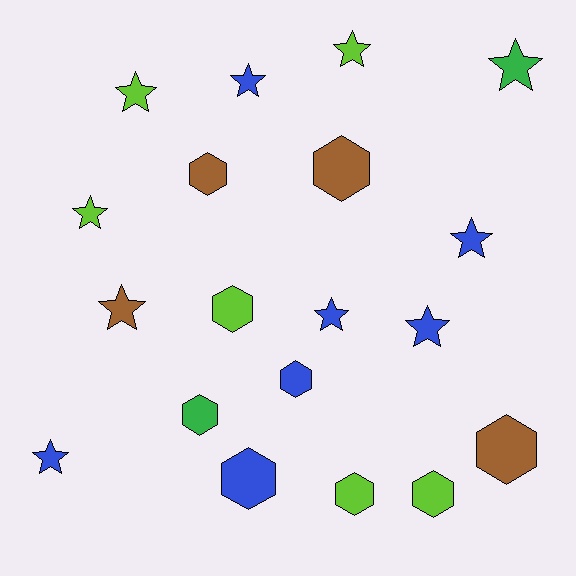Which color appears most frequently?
Blue, with 7 objects.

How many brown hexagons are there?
There are 3 brown hexagons.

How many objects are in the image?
There are 19 objects.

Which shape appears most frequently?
Star, with 10 objects.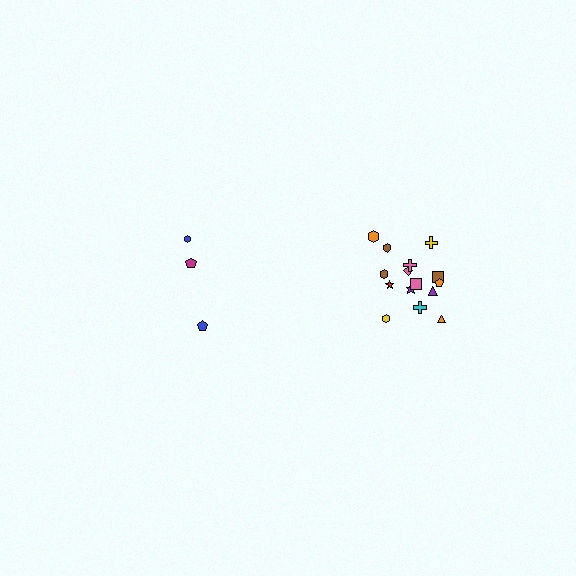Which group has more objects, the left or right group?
The right group.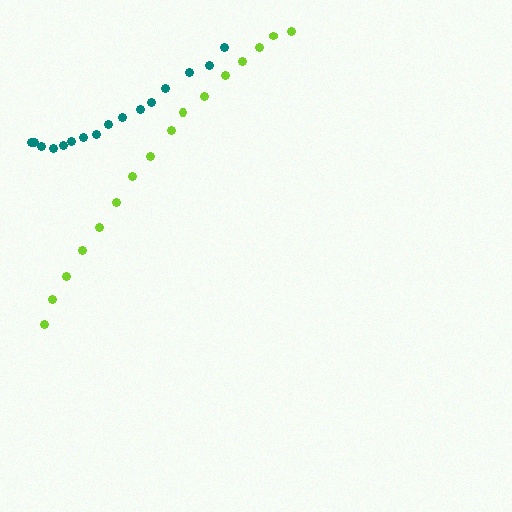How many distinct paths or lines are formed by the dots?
There are 2 distinct paths.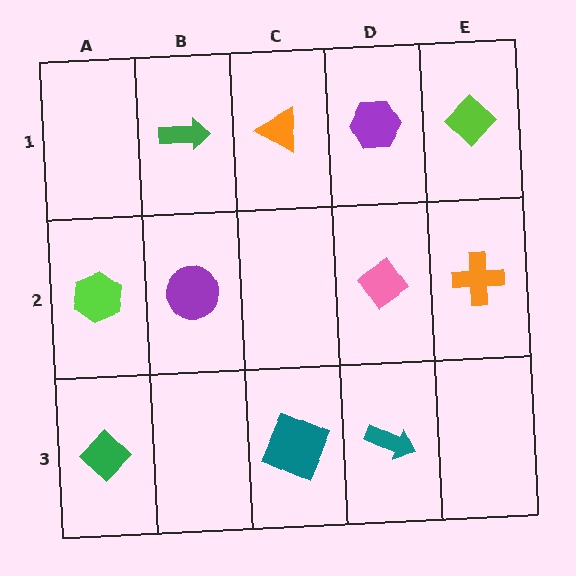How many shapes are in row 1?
4 shapes.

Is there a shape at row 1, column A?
No, that cell is empty.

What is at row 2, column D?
A pink diamond.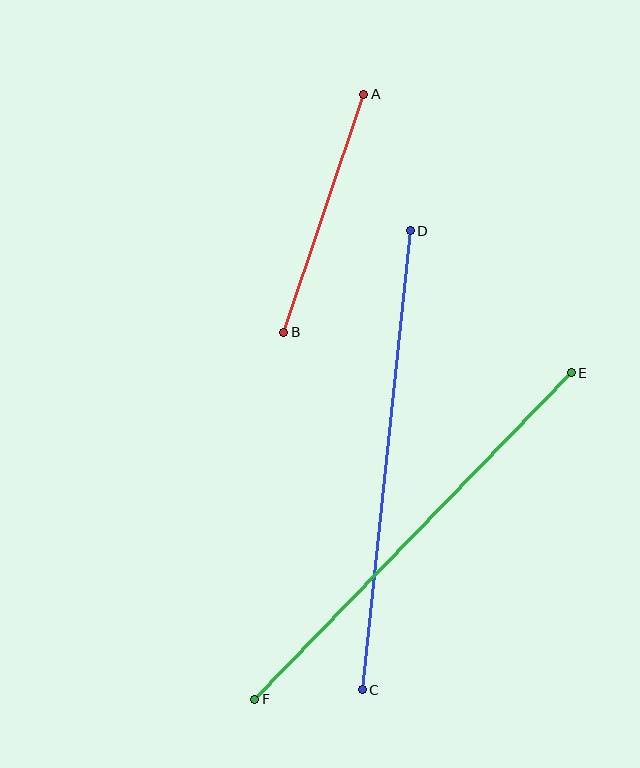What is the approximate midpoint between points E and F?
The midpoint is at approximately (413, 536) pixels.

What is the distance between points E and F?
The distance is approximately 455 pixels.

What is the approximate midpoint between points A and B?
The midpoint is at approximately (324, 213) pixels.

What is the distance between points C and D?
The distance is approximately 461 pixels.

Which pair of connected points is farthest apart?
Points C and D are farthest apart.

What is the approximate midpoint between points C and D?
The midpoint is at approximately (386, 460) pixels.